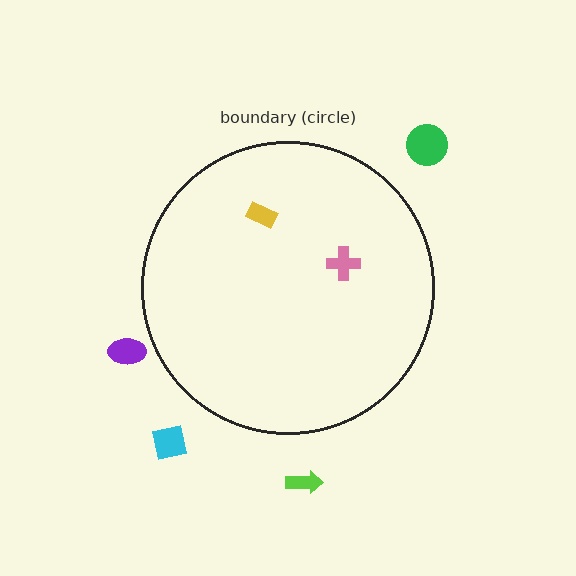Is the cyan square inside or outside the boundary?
Outside.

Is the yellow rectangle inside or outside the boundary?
Inside.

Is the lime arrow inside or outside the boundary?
Outside.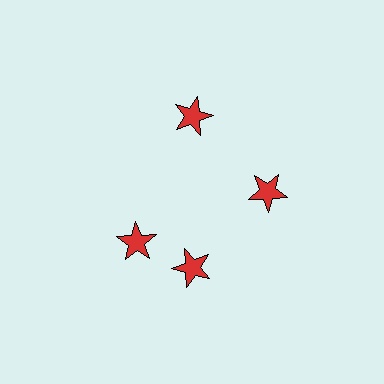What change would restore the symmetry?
The symmetry would be restored by rotating it back into even spacing with its neighbors so that all 4 stars sit at equal angles and equal distance from the center.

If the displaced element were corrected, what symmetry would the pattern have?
It would have 4-fold rotational symmetry — the pattern would map onto itself every 90 degrees.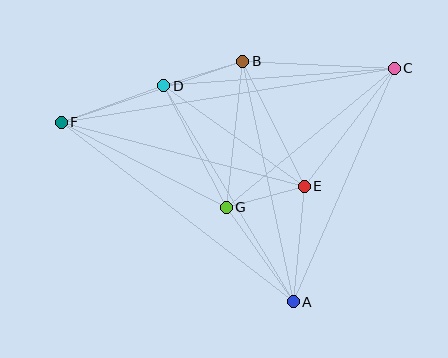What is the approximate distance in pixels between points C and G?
The distance between C and G is approximately 218 pixels.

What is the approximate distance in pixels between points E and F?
The distance between E and F is approximately 251 pixels.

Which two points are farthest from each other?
Points C and F are farthest from each other.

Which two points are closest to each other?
Points E and G are closest to each other.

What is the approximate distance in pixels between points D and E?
The distance between D and E is approximately 173 pixels.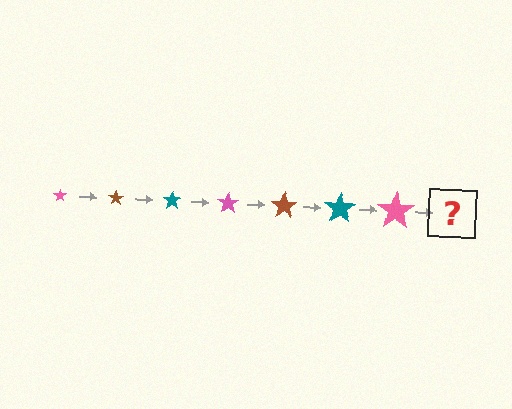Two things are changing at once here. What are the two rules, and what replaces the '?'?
The two rules are that the star grows larger each step and the color cycles through pink, brown, and teal. The '?' should be a brown star, larger than the previous one.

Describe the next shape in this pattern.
It should be a brown star, larger than the previous one.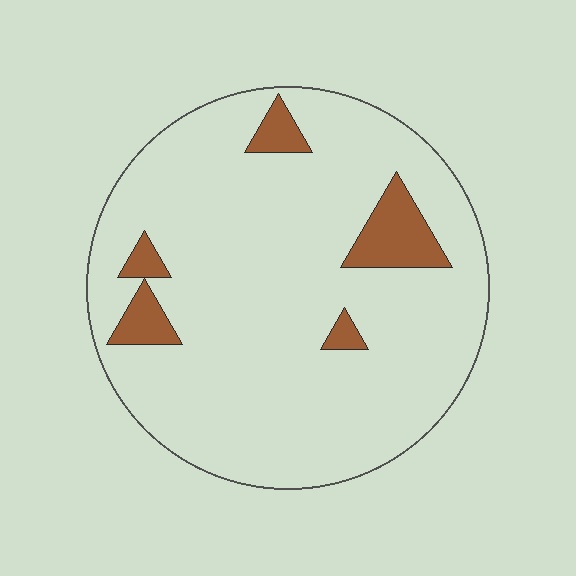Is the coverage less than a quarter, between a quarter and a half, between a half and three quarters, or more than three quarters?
Less than a quarter.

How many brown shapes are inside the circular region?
5.